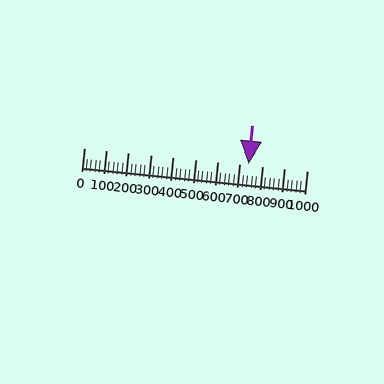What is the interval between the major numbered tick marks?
The major tick marks are spaced 100 units apart.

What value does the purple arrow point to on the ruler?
The purple arrow points to approximately 740.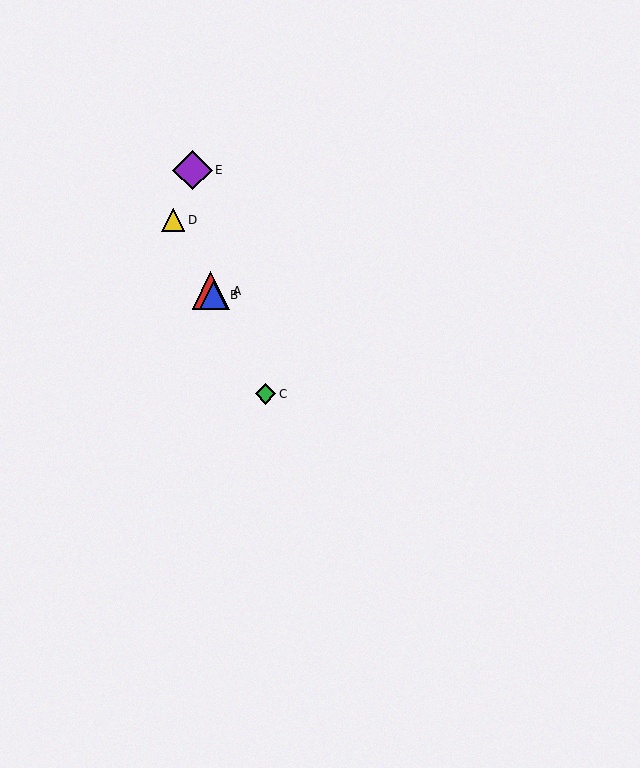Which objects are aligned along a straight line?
Objects A, B, C, D are aligned along a straight line.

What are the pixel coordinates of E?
Object E is at (192, 170).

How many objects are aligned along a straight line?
4 objects (A, B, C, D) are aligned along a straight line.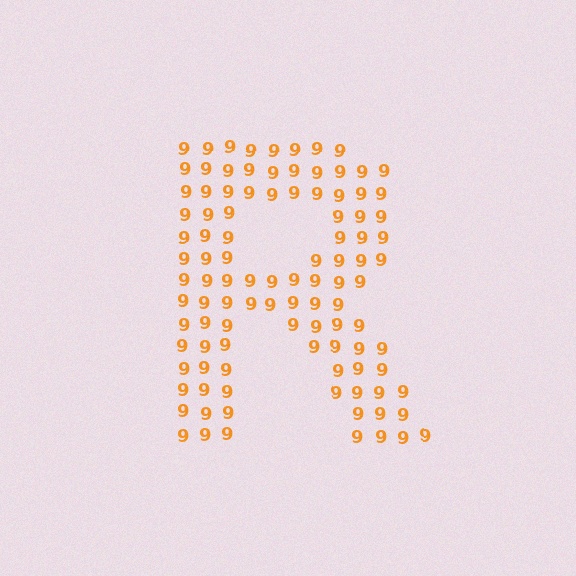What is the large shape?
The large shape is the letter R.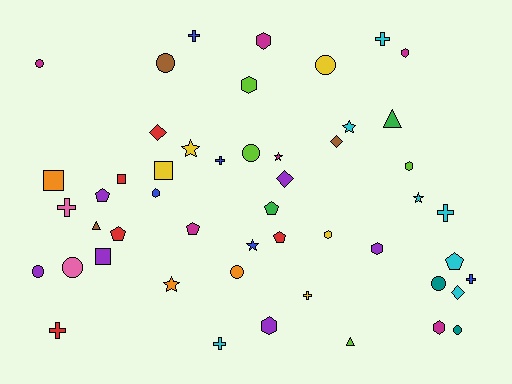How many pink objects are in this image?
There are 2 pink objects.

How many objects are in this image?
There are 50 objects.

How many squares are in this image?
There are 4 squares.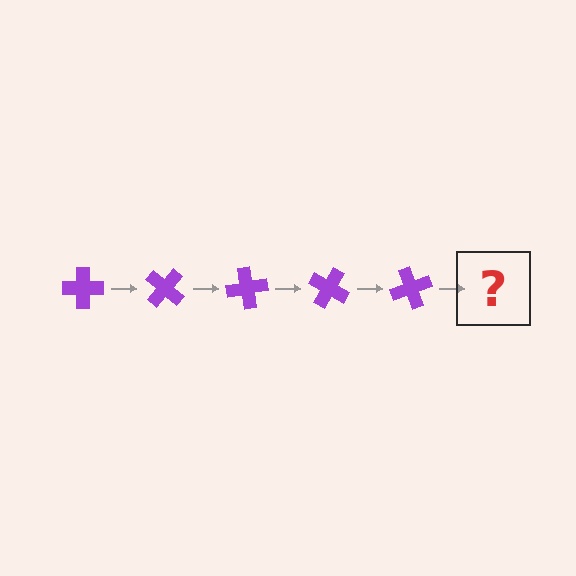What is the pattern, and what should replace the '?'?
The pattern is that the cross rotates 40 degrees each step. The '?' should be a purple cross rotated 200 degrees.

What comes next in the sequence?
The next element should be a purple cross rotated 200 degrees.